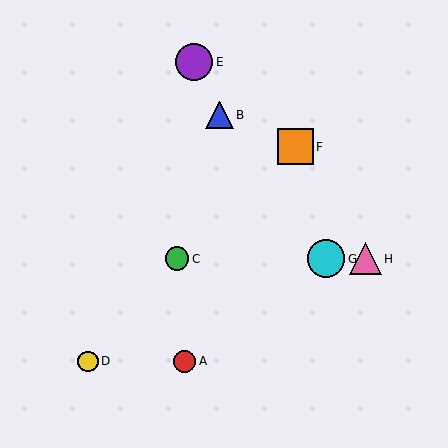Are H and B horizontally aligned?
No, H is at y≈259 and B is at y≈115.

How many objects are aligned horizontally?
3 objects (C, G, H) are aligned horizontally.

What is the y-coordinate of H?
Object H is at y≈259.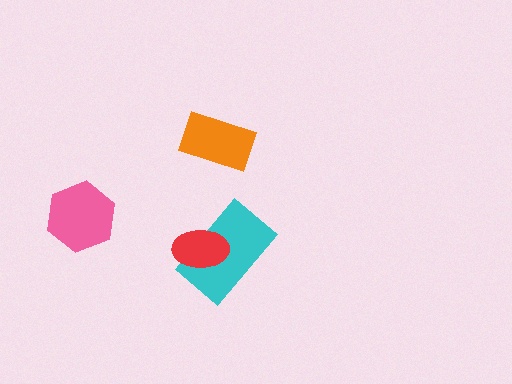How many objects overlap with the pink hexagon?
0 objects overlap with the pink hexagon.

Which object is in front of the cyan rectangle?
The red ellipse is in front of the cyan rectangle.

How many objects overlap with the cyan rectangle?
1 object overlaps with the cyan rectangle.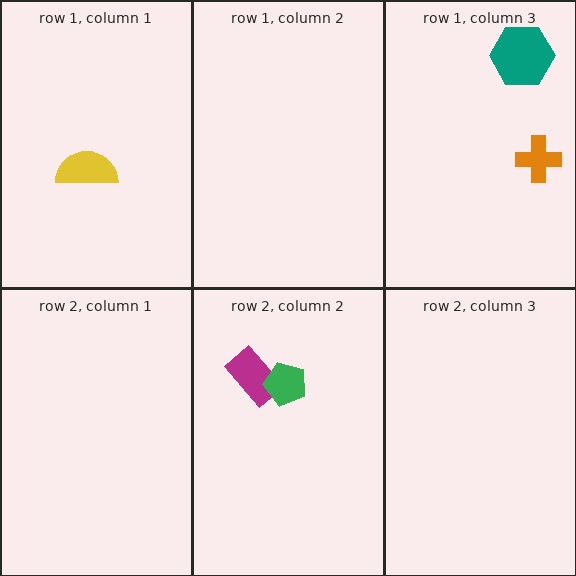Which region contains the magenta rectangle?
The row 2, column 2 region.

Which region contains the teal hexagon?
The row 1, column 3 region.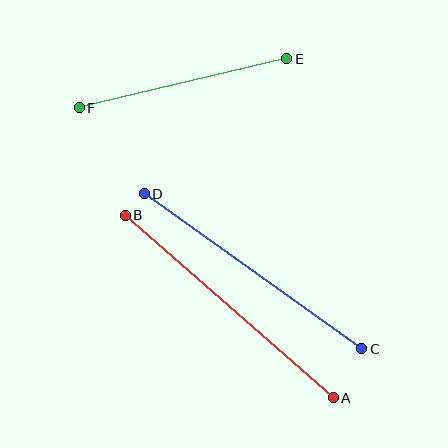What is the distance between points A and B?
The distance is approximately 277 pixels.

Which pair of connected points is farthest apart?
Points A and B are farthest apart.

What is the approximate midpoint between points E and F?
The midpoint is at approximately (183, 83) pixels.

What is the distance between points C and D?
The distance is approximately 267 pixels.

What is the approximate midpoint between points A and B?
The midpoint is at approximately (229, 306) pixels.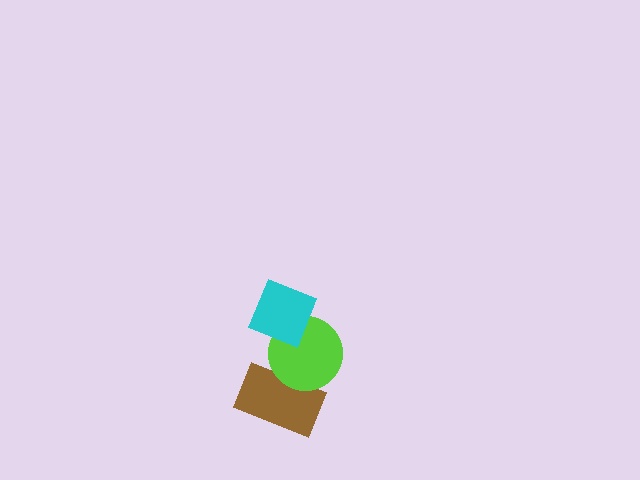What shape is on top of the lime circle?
The cyan diamond is on top of the lime circle.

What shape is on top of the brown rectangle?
The lime circle is on top of the brown rectangle.